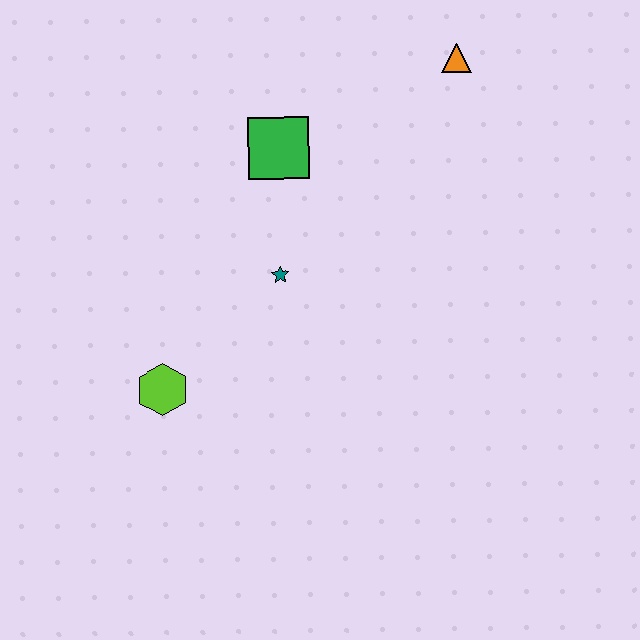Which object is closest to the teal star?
The green square is closest to the teal star.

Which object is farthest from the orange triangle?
The lime hexagon is farthest from the orange triangle.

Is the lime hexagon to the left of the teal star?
Yes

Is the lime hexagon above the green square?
No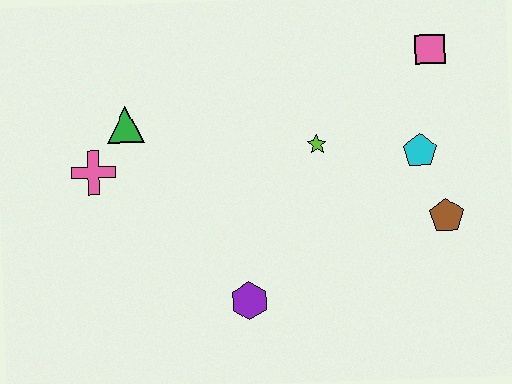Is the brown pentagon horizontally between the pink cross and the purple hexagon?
No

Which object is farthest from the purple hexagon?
The pink square is farthest from the purple hexagon.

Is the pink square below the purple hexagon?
No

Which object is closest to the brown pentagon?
The cyan pentagon is closest to the brown pentagon.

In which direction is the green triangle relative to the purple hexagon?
The green triangle is above the purple hexagon.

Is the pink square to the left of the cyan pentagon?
No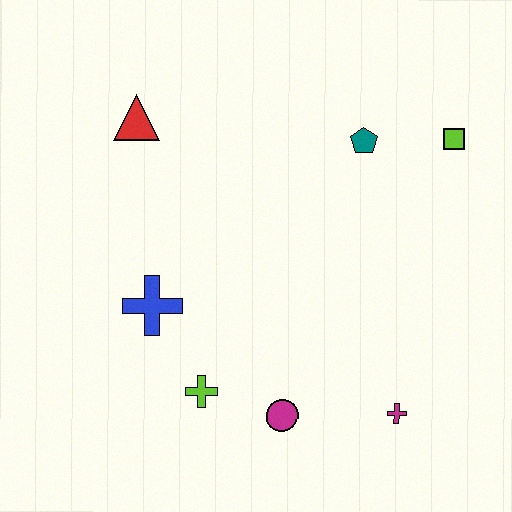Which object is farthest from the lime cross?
The lime square is farthest from the lime cross.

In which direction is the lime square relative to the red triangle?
The lime square is to the right of the red triangle.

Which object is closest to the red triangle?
The blue cross is closest to the red triangle.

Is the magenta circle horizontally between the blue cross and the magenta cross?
Yes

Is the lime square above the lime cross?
Yes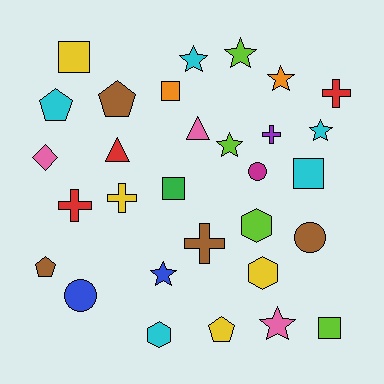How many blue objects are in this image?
There are 2 blue objects.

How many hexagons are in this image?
There are 3 hexagons.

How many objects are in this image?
There are 30 objects.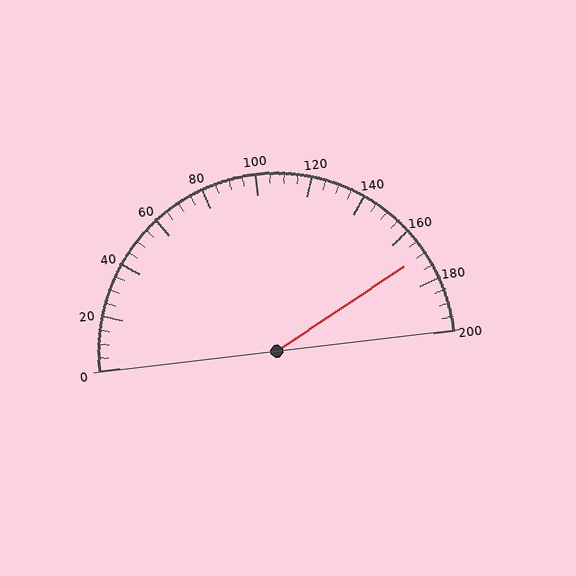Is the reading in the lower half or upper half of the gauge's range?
The reading is in the upper half of the range (0 to 200).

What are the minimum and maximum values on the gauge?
The gauge ranges from 0 to 200.